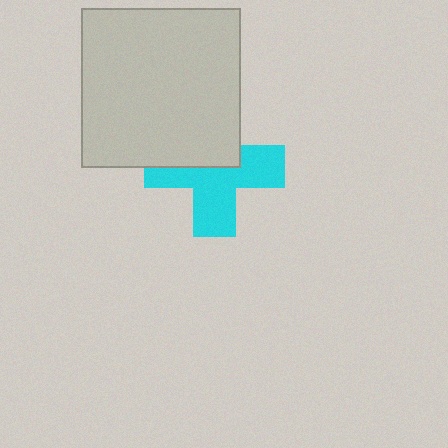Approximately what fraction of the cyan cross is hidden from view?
Roughly 42% of the cyan cross is hidden behind the light gray square.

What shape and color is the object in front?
The object in front is a light gray square.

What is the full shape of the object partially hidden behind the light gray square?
The partially hidden object is a cyan cross.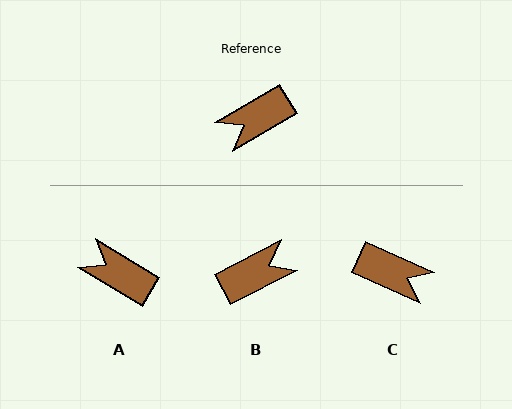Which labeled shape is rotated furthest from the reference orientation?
B, about 177 degrees away.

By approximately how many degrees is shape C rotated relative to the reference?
Approximately 125 degrees counter-clockwise.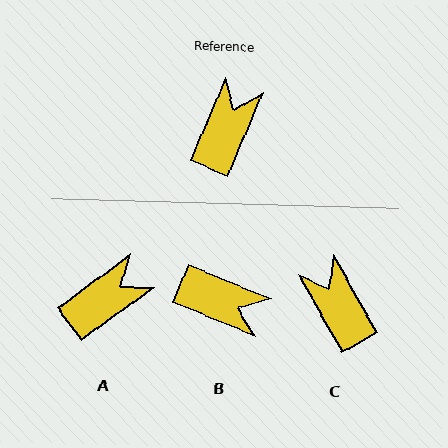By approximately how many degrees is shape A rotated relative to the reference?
Approximately 31 degrees clockwise.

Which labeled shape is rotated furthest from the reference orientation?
B, about 90 degrees away.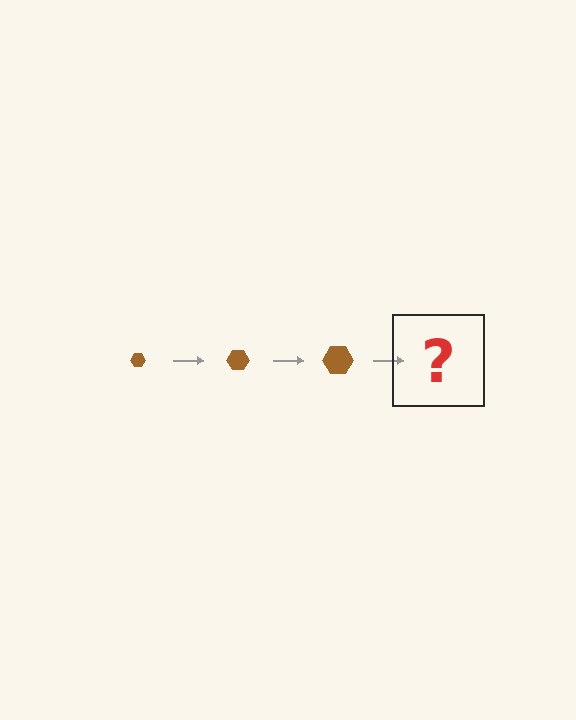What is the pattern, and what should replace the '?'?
The pattern is that the hexagon gets progressively larger each step. The '?' should be a brown hexagon, larger than the previous one.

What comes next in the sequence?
The next element should be a brown hexagon, larger than the previous one.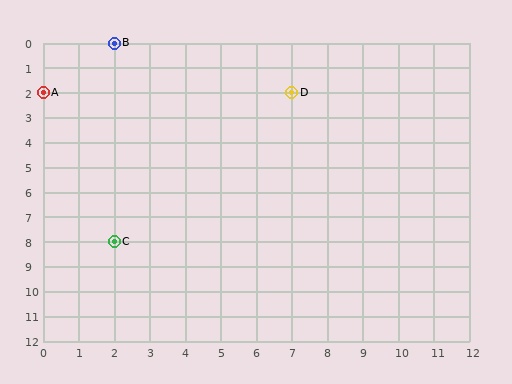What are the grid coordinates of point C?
Point C is at grid coordinates (2, 8).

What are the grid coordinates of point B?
Point B is at grid coordinates (2, 0).